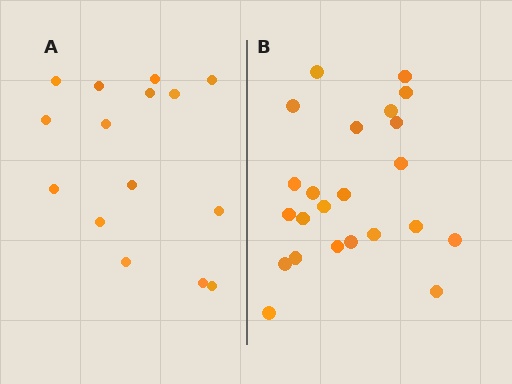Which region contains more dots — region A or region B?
Region B (the right region) has more dots.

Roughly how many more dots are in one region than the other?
Region B has roughly 8 or so more dots than region A.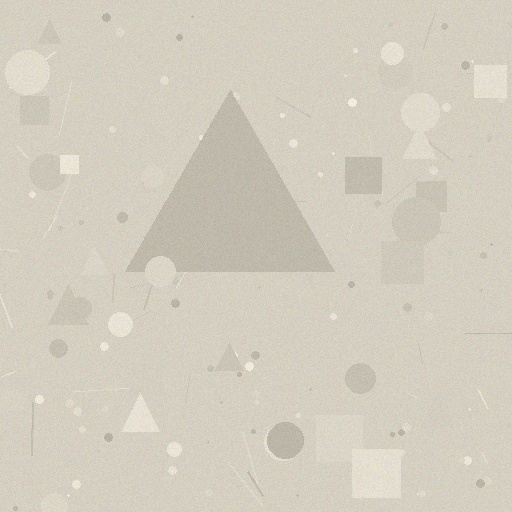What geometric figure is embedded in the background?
A triangle is embedded in the background.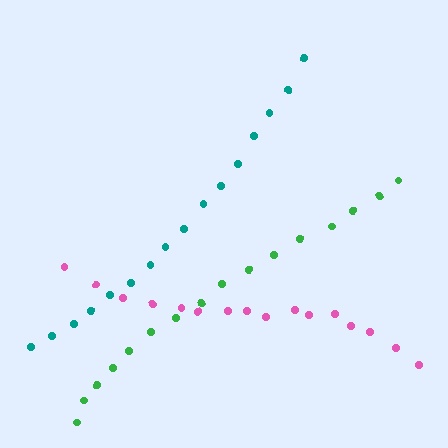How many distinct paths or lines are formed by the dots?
There are 3 distinct paths.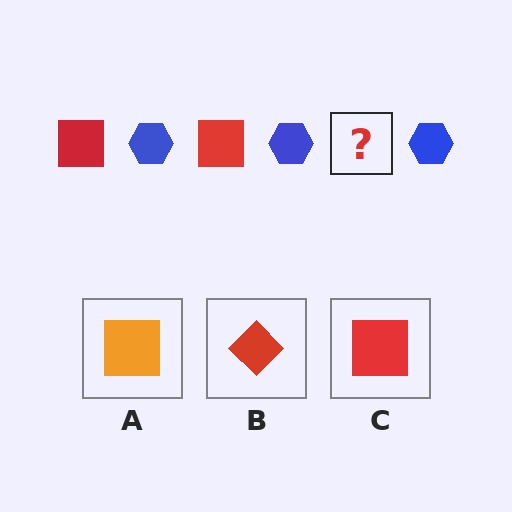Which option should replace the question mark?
Option C.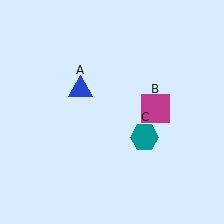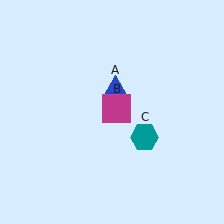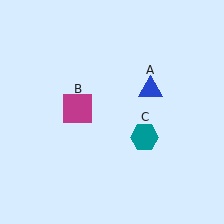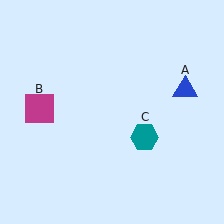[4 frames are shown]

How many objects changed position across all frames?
2 objects changed position: blue triangle (object A), magenta square (object B).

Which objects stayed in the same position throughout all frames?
Teal hexagon (object C) remained stationary.